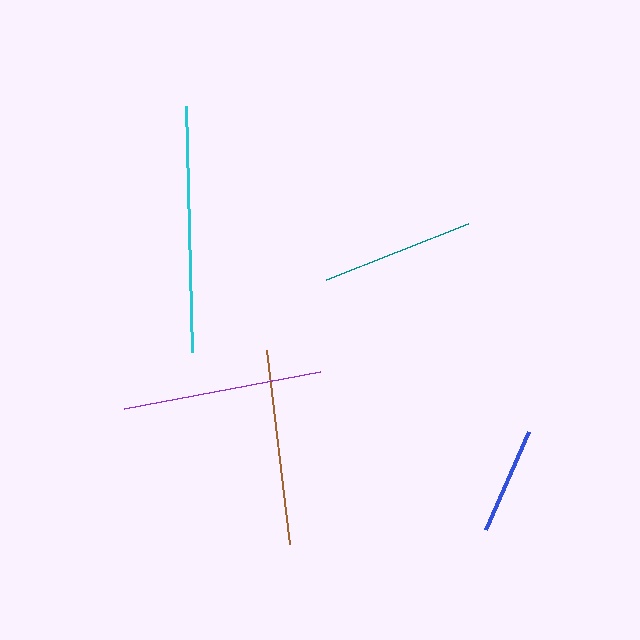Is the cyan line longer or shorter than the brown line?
The cyan line is longer than the brown line.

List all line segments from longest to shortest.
From longest to shortest: cyan, purple, brown, teal, blue.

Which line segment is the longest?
The cyan line is the longest at approximately 247 pixels.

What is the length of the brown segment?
The brown segment is approximately 196 pixels long.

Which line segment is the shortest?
The blue line is the shortest at approximately 107 pixels.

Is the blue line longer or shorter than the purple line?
The purple line is longer than the blue line.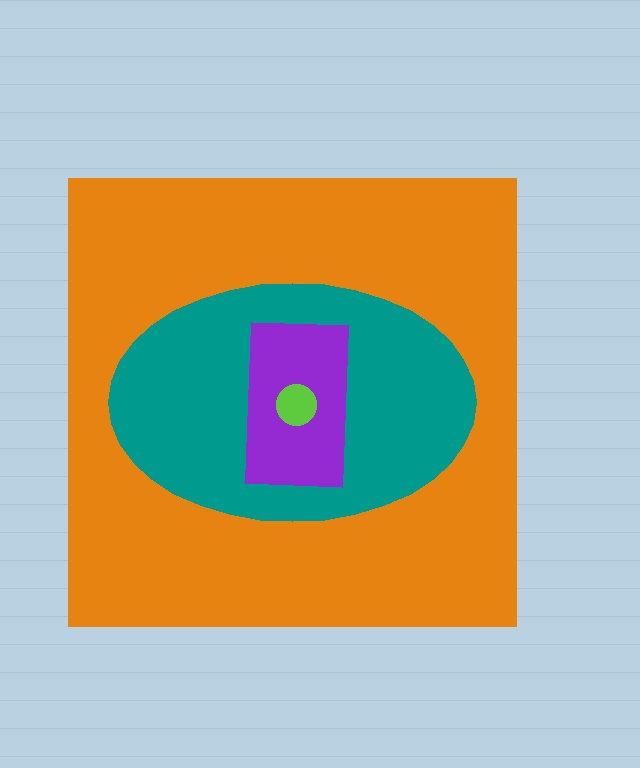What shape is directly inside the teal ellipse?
The purple rectangle.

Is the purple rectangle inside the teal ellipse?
Yes.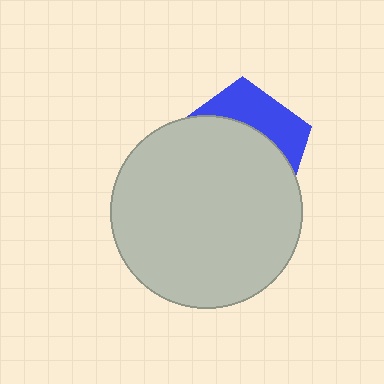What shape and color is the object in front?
The object in front is a light gray circle.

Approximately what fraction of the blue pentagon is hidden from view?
Roughly 68% of the blue pentagon is hidden behind the light gray circle.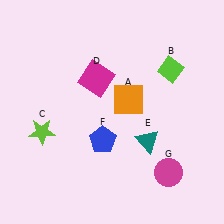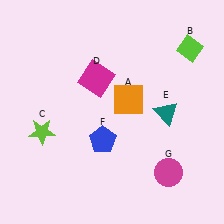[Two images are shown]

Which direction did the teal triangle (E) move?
The teal triangle (E) moved up.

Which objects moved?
The objects that moved are: the lime diamond (B), the teal triangle (E).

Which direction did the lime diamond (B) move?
The lime diamond (B) moved up.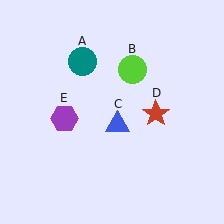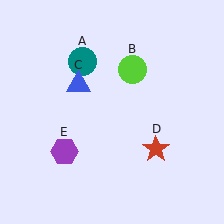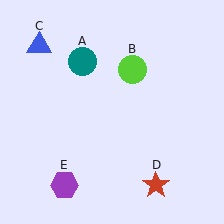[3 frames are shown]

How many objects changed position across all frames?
3 objects changed position: blue triangle (object C), red star (object D), purple hexagon (object E).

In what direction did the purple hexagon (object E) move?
The purple hexagon (object E) moved down.